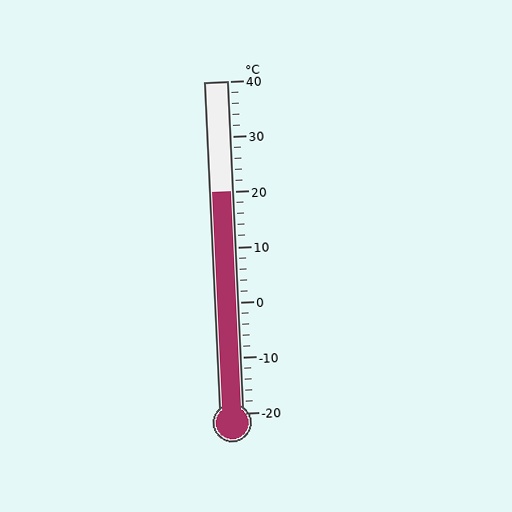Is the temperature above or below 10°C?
The temperature is above 10°C.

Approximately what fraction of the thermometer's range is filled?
The thermometer is filled to approximately 65% of its range.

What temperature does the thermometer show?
The thermometer shows approximately 20°C.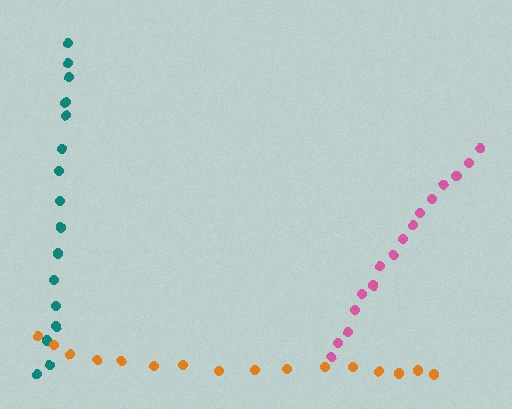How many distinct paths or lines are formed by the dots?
There are 3 distinct paths.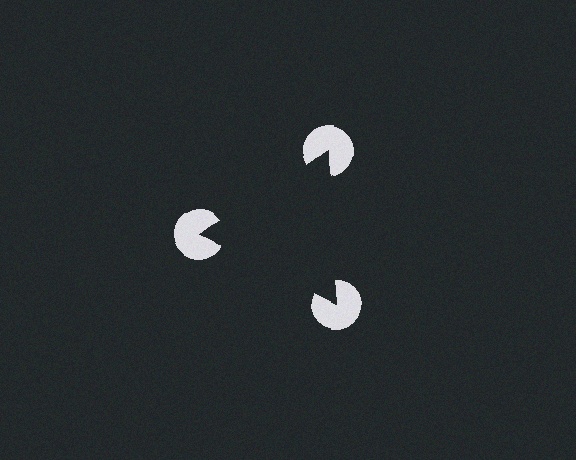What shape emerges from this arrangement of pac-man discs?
An illusory triangle — its edges are inferred from the aligned wedge cuts in the pac-man discs, not physically drawn.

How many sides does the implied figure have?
3 sides.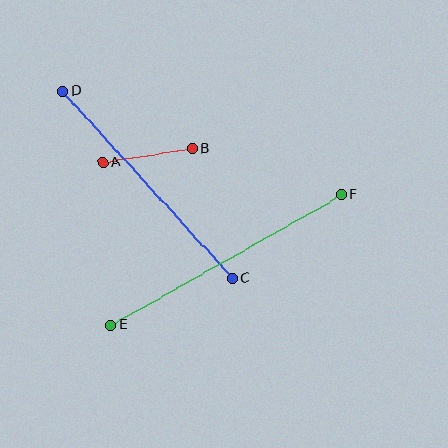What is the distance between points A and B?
The distance is approximately 91 pixels.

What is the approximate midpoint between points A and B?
The midpoint is at approximately (148, 155) pixels.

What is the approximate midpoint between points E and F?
The midpoint is at approximately (226, 260) pixels.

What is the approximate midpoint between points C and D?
The midpoint is at approximately (147, 184) pixels.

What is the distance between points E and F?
The distance is approximately 265 pixels.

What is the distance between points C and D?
The distance is approximately 253 pixels.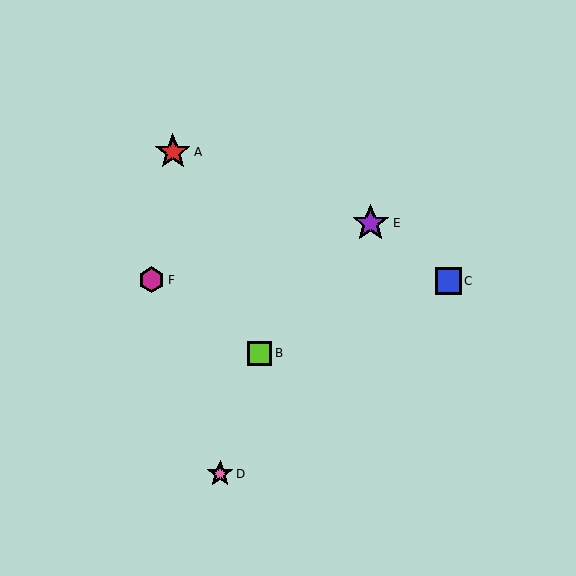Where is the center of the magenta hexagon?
The center of the magenta hexagon is at (152, 280).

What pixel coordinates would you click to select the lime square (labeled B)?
Click at (259, 353) to select the lime square B.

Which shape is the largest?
The purple star (labeled E) is the largest.